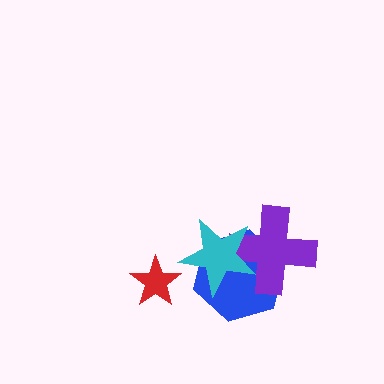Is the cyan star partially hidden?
No, no other shape covers it.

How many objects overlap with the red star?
0 objects overlap with the red star.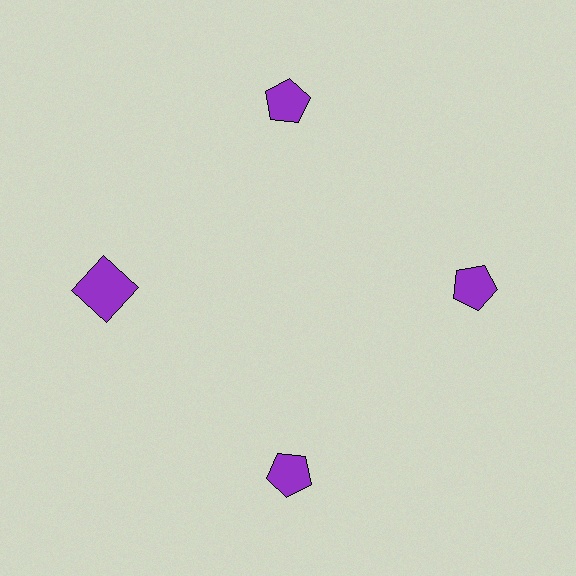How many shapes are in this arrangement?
There are 4 shapes arranged in a ring pattern.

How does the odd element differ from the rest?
It has a different shape: square instead of pentagon.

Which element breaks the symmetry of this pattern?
The purple square at roughly the 9 o'clock position breaks the symmetry. All other shapes are purple pentagons.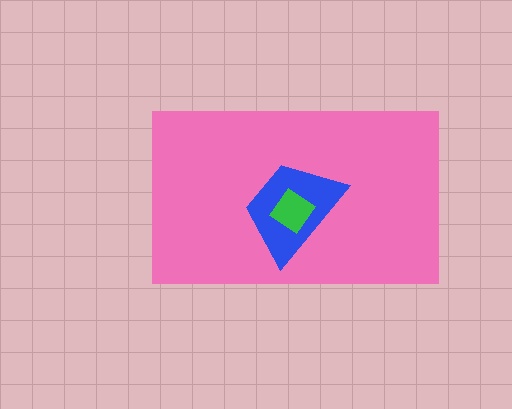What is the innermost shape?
The green diamond.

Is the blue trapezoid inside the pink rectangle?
Yes.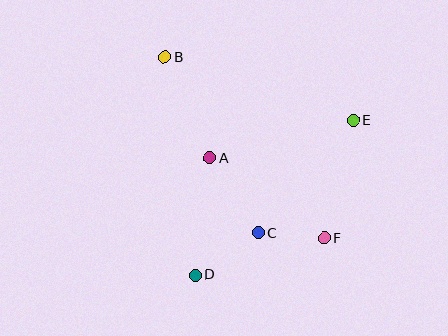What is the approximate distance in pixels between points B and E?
The distance between B and E is approximately 198 pixels.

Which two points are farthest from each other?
Points B and F are farthest from each other.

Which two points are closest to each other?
Points C and F are closest to each other.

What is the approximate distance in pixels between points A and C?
The distance between A and C is approximately 89 pixels.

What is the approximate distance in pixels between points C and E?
The distance between C and E is approximately 147 pixels.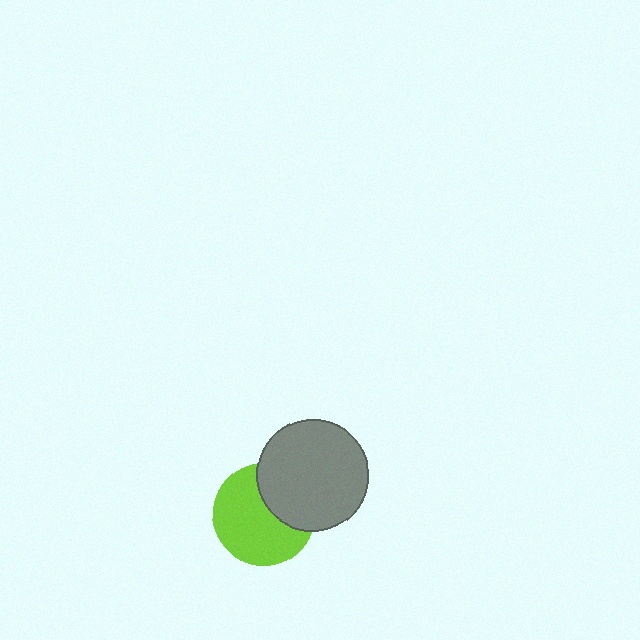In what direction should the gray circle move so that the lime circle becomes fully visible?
The gray circle should move toward the upper-right. That is the shortest direction to clear the overlap and leave the lime circle fully visible.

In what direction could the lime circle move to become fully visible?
The lime circle could move toward the lower-left. That would shift it out from behind the gray circle entirely.